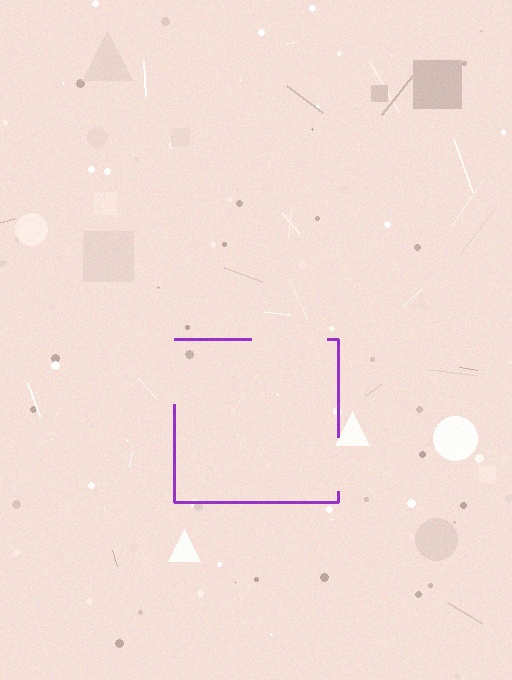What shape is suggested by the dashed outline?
The dashed outline suggests a square.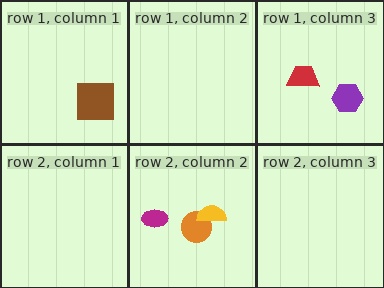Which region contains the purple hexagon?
The row 1, column 3 region.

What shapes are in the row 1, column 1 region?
The brown square.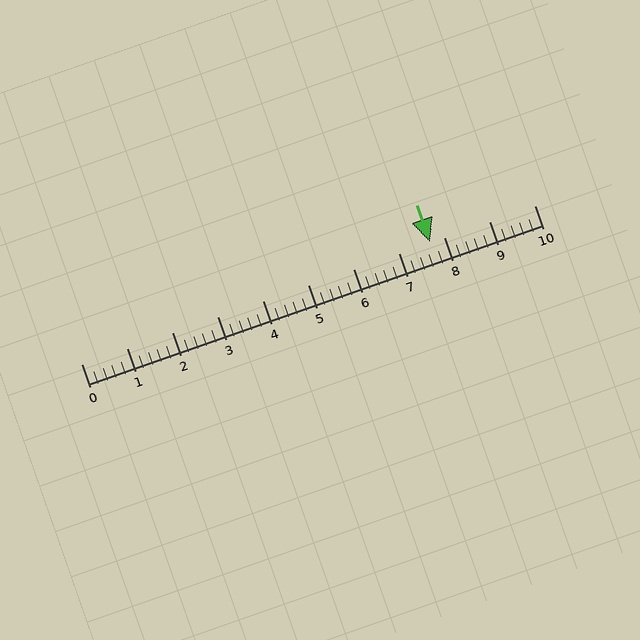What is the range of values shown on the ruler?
The ruler shows values from 0 to 10.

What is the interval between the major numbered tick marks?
The major tick marks are spaced 1 units apart.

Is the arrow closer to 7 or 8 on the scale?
The arrow is closer to 8.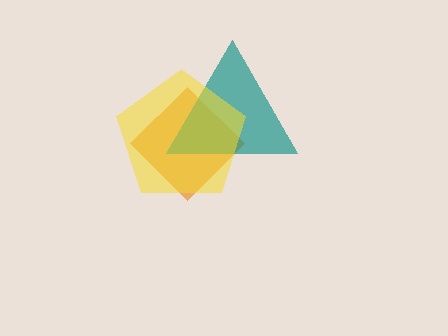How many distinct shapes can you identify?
There are 3 distinct shapes: an orange diamond, a teal triangle, a yellow pentagon.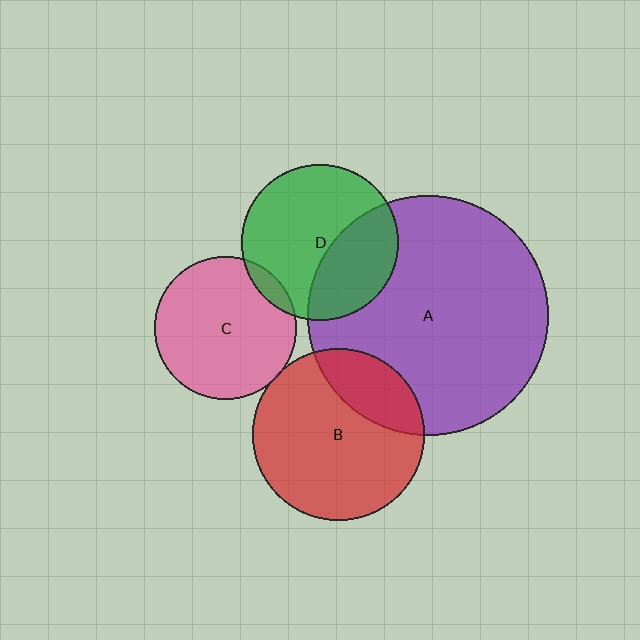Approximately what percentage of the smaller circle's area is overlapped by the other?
Approximately 5%.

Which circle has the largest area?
Circle A (purple).